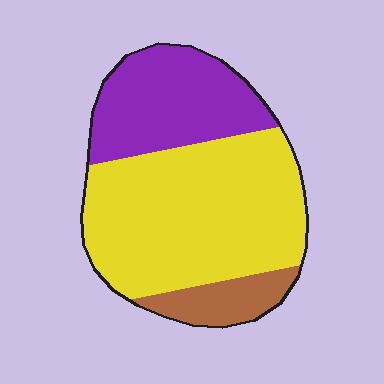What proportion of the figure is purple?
Purple takes up about one third (1/3) of the figure.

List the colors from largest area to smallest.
From largest to smallest: yellow, purple, brown.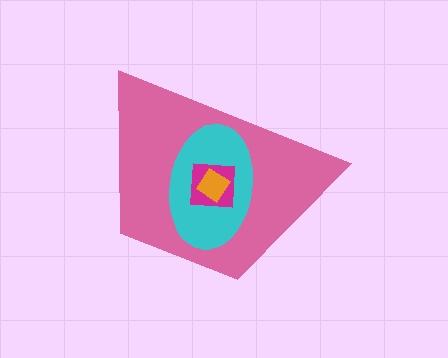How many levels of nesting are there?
4.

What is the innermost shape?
The orange diamond.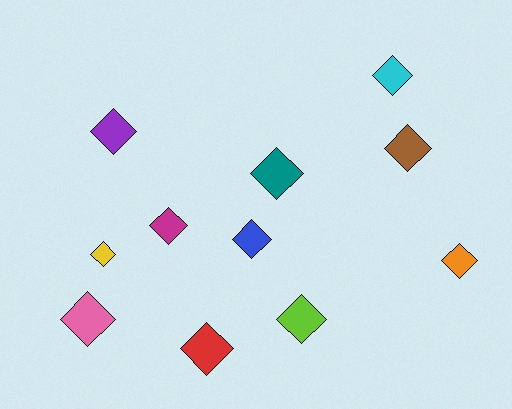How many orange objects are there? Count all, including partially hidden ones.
There is 1 orange object.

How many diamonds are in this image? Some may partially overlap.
There are 11 diamonds.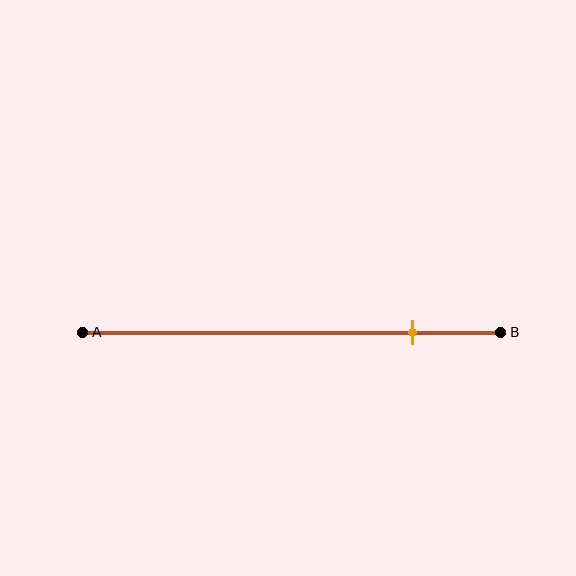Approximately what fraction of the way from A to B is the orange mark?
The orange mark is approximately 80% of the way from A to B.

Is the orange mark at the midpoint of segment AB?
No, the mark is at about 80% from A, not at the 50% midpoint.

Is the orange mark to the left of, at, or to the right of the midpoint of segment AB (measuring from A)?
The orange mark is to the right of the midpoint of segment AB.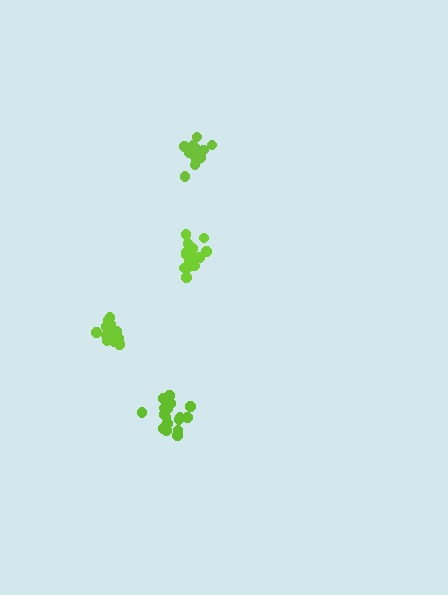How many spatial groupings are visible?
There are 4 spatial groupings.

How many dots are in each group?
Group 1: 13 dots, Group 2: 17 dots, Group 3: 16 dots, Group 4: 17 dots (63 total).